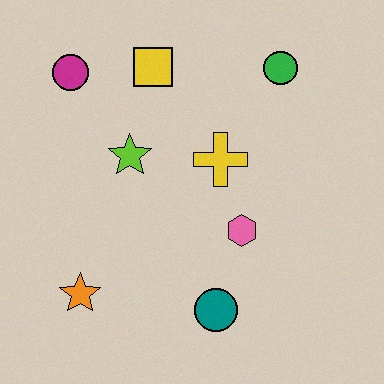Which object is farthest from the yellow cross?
The orange star is farthest from the yellow cross.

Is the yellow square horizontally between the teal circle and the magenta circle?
Yes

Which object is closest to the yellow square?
The magenta circle is closest to the yellow square.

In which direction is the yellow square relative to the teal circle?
The yellow square is above the teal circle.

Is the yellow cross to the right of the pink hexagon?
No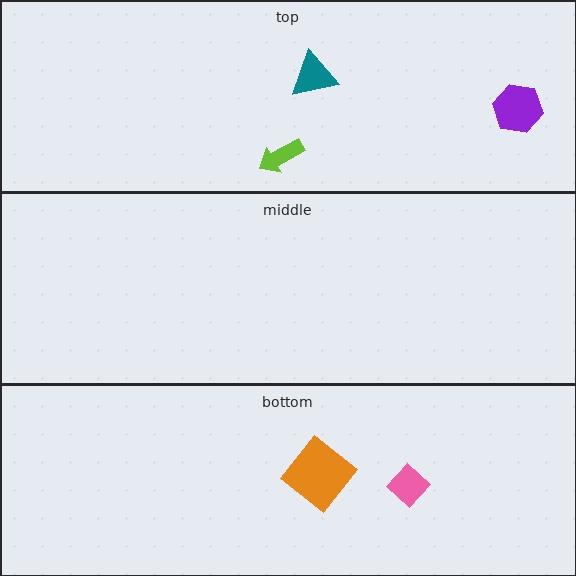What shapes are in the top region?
The purple hexagon, the lime arrow, the teal triangle.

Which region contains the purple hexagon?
The top region.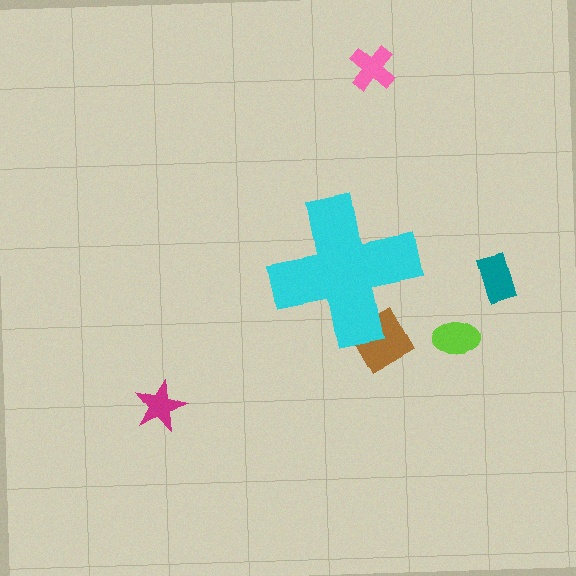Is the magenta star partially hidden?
No, the magenta star is fully visible.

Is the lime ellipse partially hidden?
No, the lime ellipse is fully visible.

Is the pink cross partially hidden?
No, the pink cross is fully visible.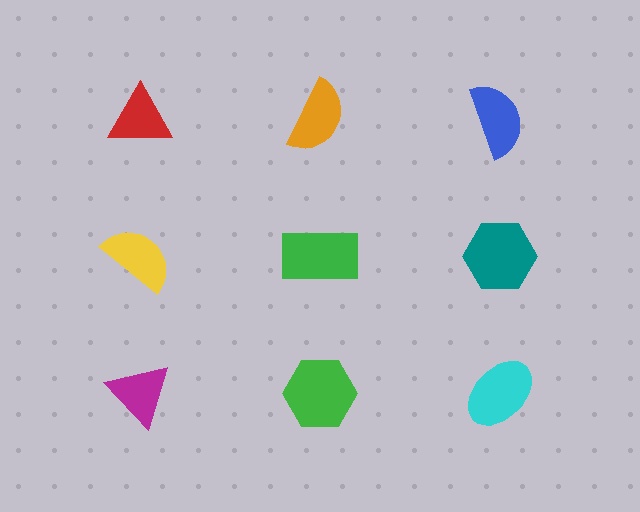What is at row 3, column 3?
A cyan ellipse.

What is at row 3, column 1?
A magenta triangle.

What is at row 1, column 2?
An orange semicircle.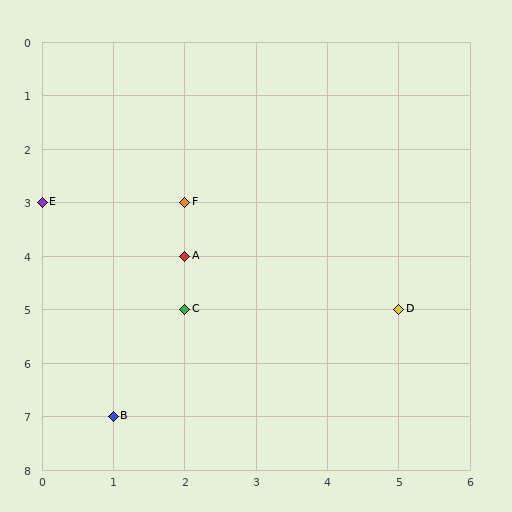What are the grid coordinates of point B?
Point B is at grid coordinates (1, 7).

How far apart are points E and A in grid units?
Points E and A are 2 columns and 1 row apart (about 2.2 grid units diagonally).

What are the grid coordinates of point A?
Point A is at grid coordinates (2, 4).